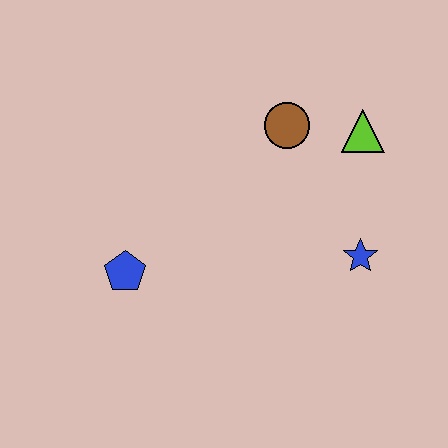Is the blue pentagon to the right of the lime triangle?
No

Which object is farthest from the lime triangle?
The blue pentagon is farthest from the lime triangle.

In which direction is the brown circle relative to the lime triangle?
The brown circle is to the left of the lime triangle.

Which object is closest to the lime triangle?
The brown circle is closest to the lime triangle.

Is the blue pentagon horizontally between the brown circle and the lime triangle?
No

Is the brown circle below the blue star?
No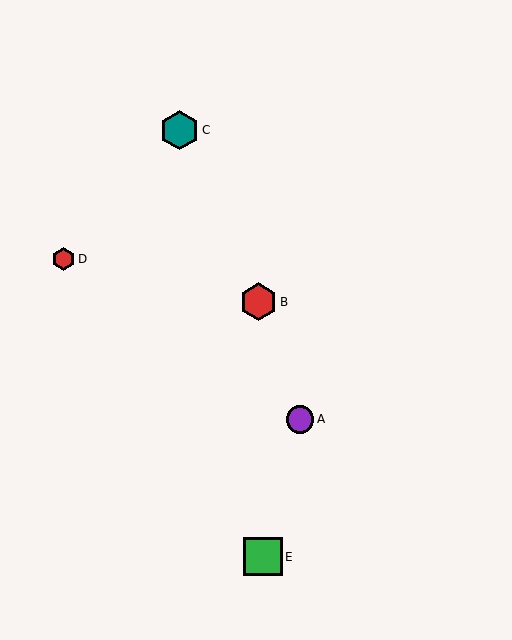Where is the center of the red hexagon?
The center of the red hexagon is at (258, 302).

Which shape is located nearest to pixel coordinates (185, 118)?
The teal hexagon (labeled C) at (180, 130) is nearest to that location.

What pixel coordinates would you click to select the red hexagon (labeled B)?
Click at (258, 302) to select the red hexagon B.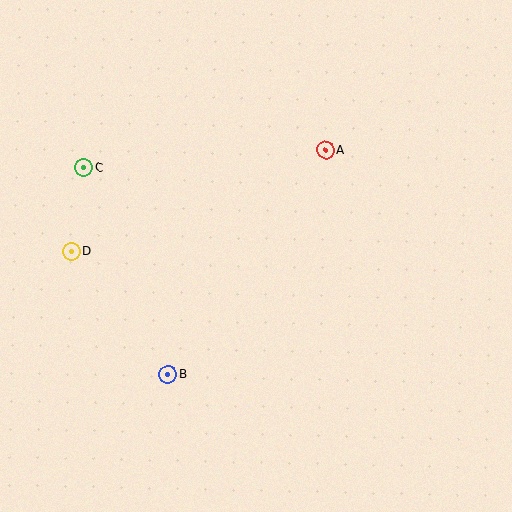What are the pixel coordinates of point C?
Point C is at (83, 167).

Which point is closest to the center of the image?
Point A at (326, 150) is closest to the center.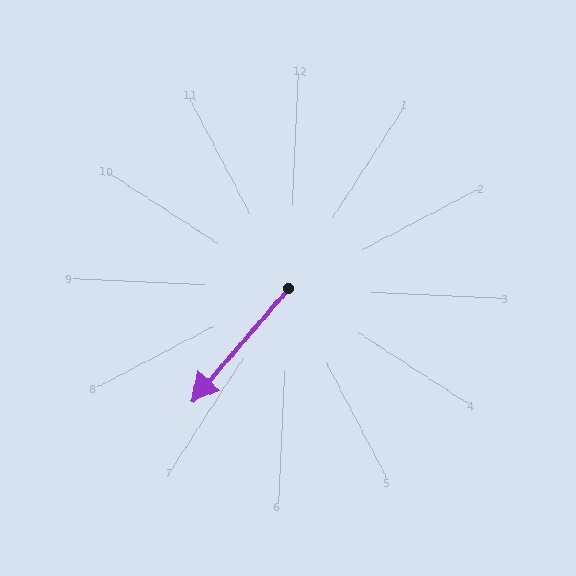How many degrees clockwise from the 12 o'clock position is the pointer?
Approximately 218 degrees.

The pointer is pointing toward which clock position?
Roughly 7 o'clock.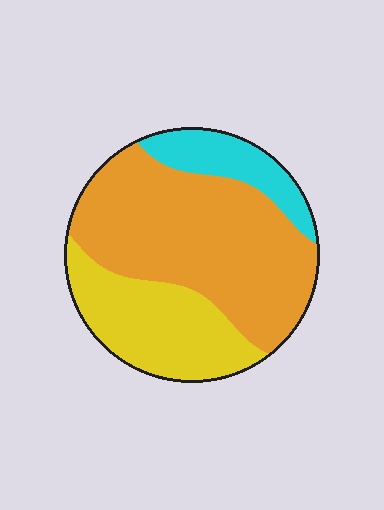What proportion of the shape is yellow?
Yellow takes up about one quarter (1/4) of the shape.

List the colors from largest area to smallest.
From largest to smallest: orange, yellow, cyan.